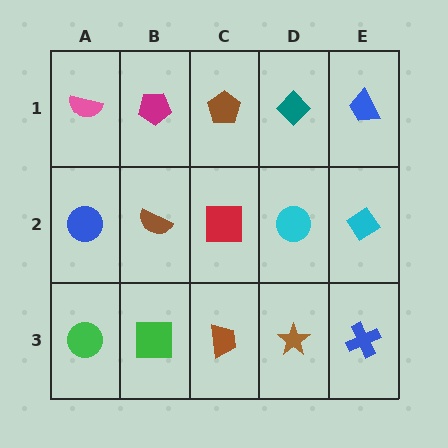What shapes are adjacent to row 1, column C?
A red square (row 2, column C), a magenta pentagon (row 1, column B), a teal diamond (row 1, column D).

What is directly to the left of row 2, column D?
A red square.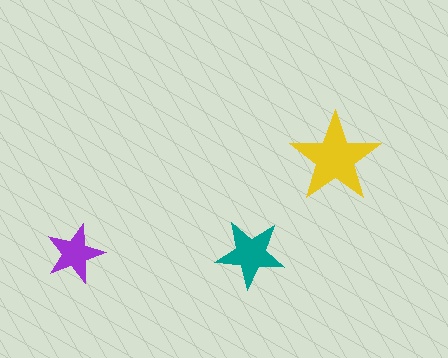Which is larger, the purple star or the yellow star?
The yellow one.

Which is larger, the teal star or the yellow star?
The yellow one.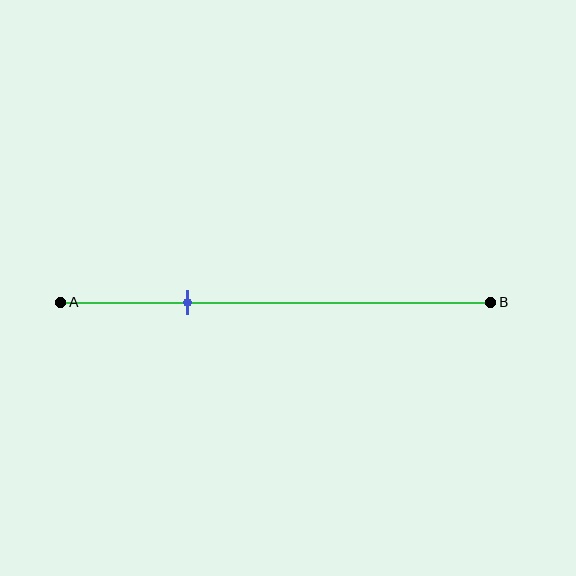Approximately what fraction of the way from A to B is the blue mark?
The blue mark is approximately 30% of the way from A to B.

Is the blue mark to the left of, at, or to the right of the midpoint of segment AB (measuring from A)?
The blue mark is to the left of the midpoint of segment AB.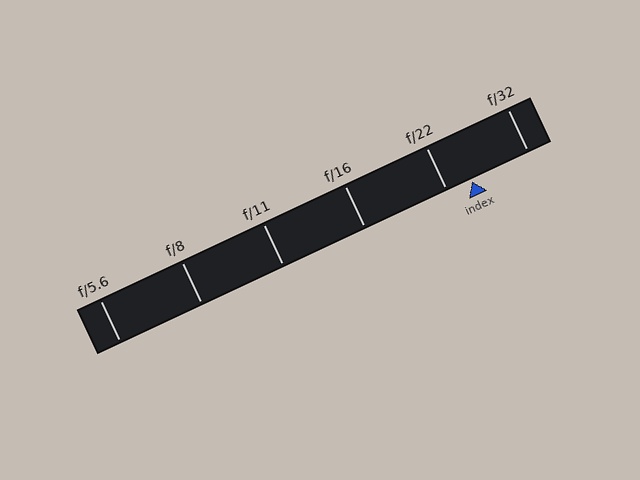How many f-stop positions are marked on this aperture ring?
There are 6 f-stop positions marked.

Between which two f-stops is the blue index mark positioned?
The index mark is between f/22 and f/32.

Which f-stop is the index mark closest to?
The index mark is closest to f/22.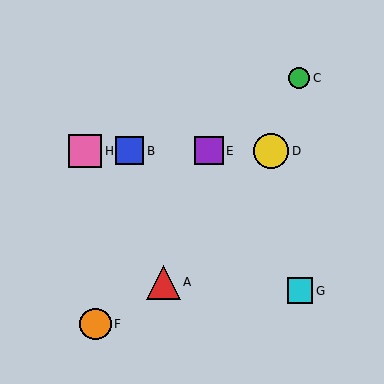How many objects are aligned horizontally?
4 objects (B, D, E, H) are aligned horizontally.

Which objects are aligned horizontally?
Objects B, D, E, H are aligned horizontally.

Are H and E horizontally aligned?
Yes, both are at y≈151.